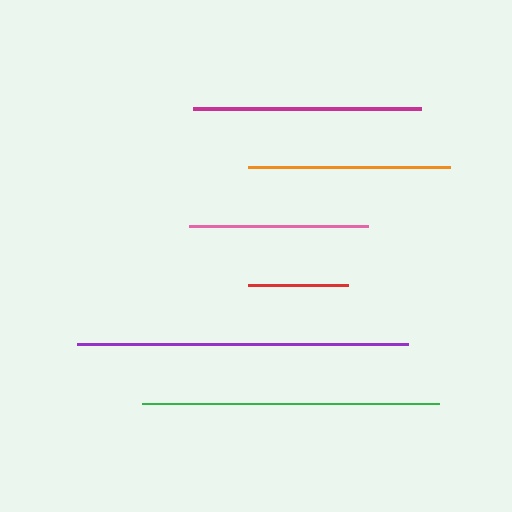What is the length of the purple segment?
The purple segment is approximately 331 pixels long.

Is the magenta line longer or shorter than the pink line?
The magenta line is longer than the pink line.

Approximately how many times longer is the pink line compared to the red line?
The pink line is approximately 1.8 times the length of the red line.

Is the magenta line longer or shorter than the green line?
The green line is longer than the magenta line.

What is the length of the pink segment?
The pink segment is approximately 179 pixels long.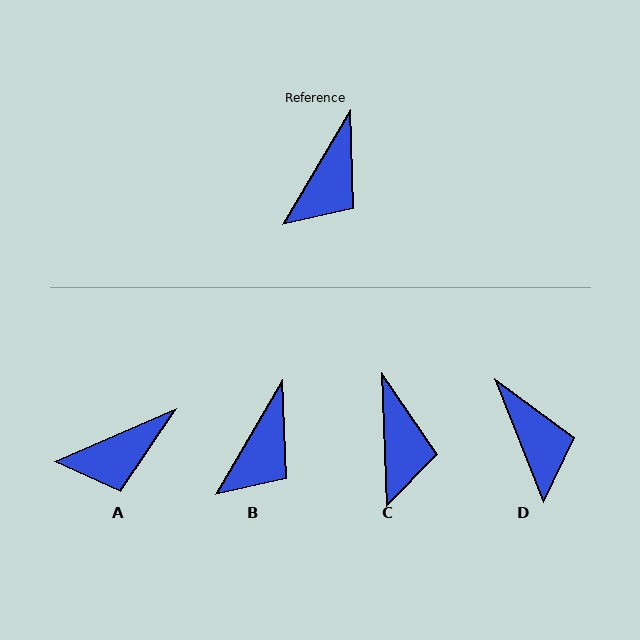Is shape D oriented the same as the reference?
No, it is off by about 52 degrees.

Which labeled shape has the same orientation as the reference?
B.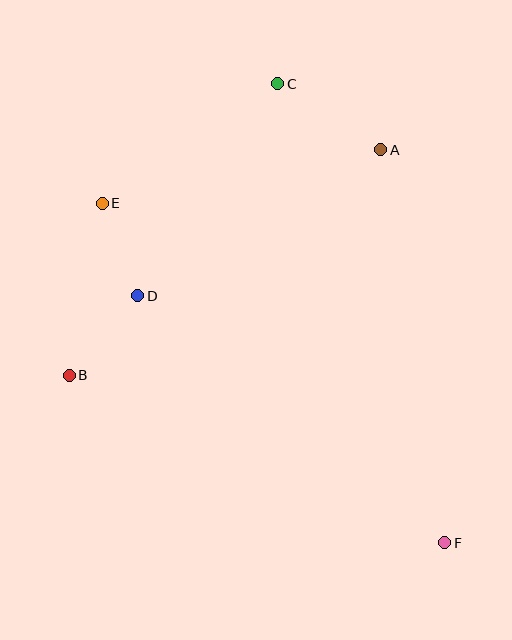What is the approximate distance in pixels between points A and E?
The distance between A and E is approximately 284 pixels.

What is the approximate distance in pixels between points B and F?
The distance between B and F is approximately 411 pixels.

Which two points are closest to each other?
Points D and E are closest to each other.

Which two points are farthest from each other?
Points C and F are farthest from each other.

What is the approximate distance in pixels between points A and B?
The distance between A and B is approximately 385 pixels.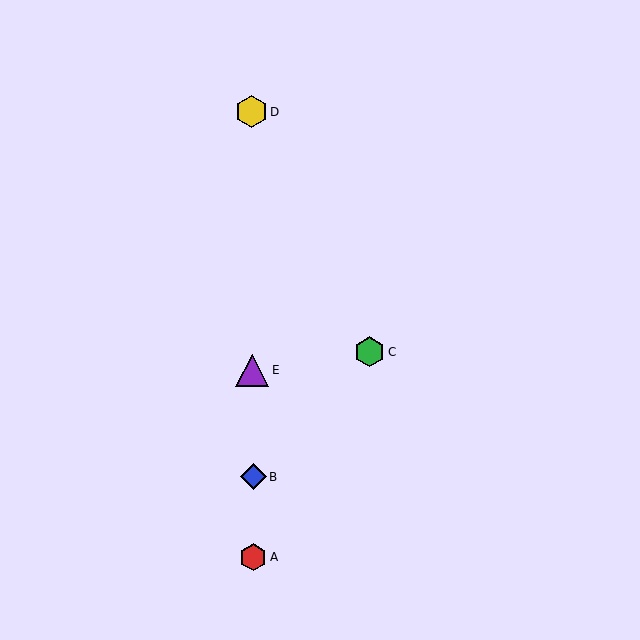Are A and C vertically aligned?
No, A is at x≈254 and C is at x≈370.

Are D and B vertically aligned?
Yes, both are at x≈251.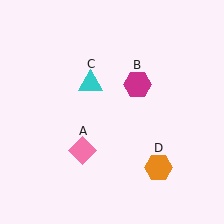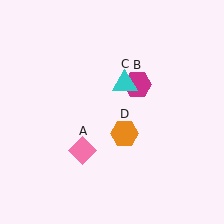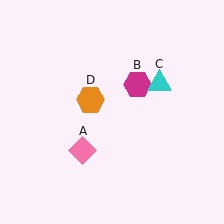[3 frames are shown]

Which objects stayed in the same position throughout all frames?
Pink diamond (object A) and magenta hexagon (object B) remained stationary.